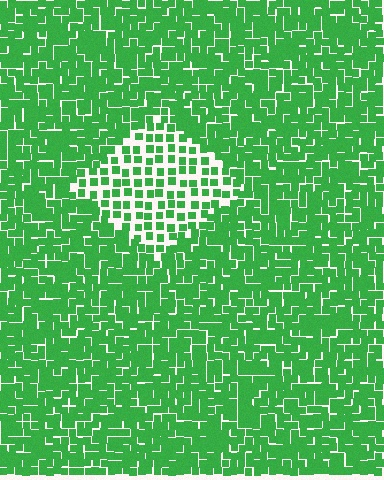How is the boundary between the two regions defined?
The boundary is defined by a change in element density (approximately 2.1x ratio). All elements are the same color, size, and shape.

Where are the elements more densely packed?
The elements are more densely packed outside the diamond boundary.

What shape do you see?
I see a diamond.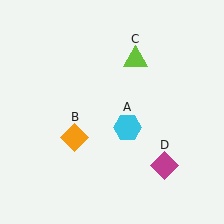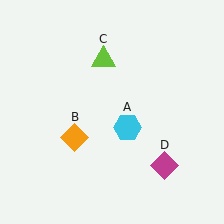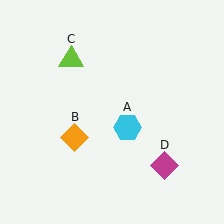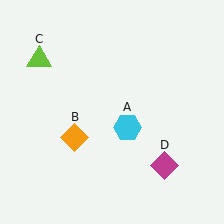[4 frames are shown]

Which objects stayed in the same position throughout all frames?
Cyan hexagon (object A) and orange diamond (object B) and magenta diamond (object D) remained stationary.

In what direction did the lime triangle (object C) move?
The lime triangle (object C) moved left.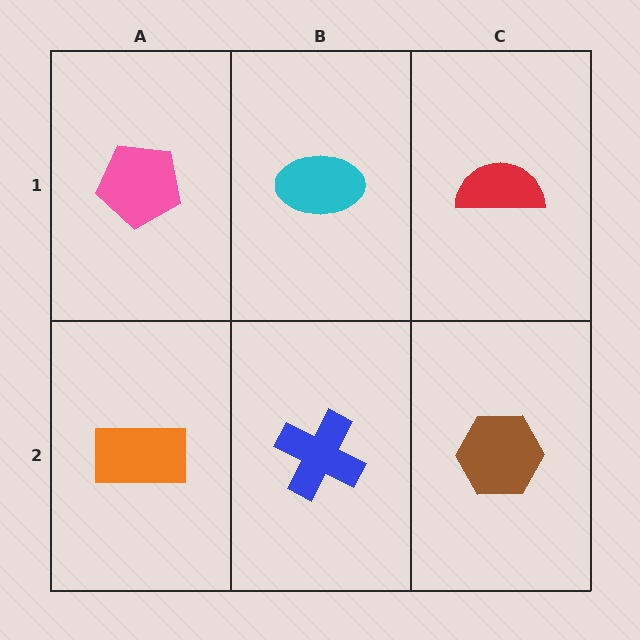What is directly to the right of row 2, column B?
A brown hexagon.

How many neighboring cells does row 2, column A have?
2.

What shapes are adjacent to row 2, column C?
A red semicircle (row 1, column C), a blue cross (row 2, column B).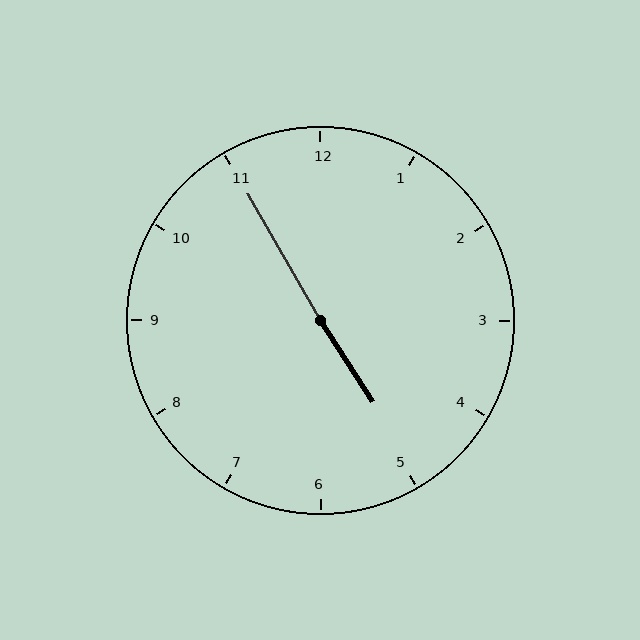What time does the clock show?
4:55.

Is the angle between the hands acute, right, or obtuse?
It is obtuse.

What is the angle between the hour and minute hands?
Approximately 178 degrees.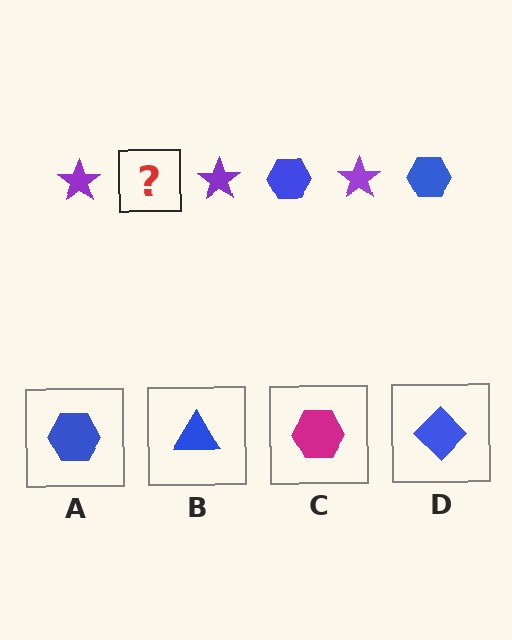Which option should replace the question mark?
Option A.